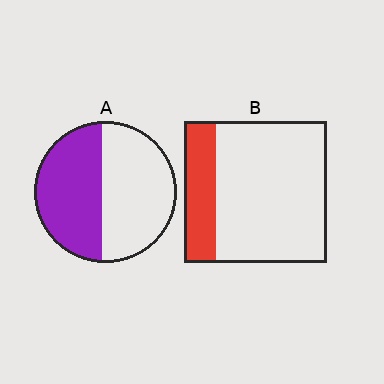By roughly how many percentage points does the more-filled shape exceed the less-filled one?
By roughly 25 percentage points (A over B).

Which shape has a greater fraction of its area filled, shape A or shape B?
Shape A.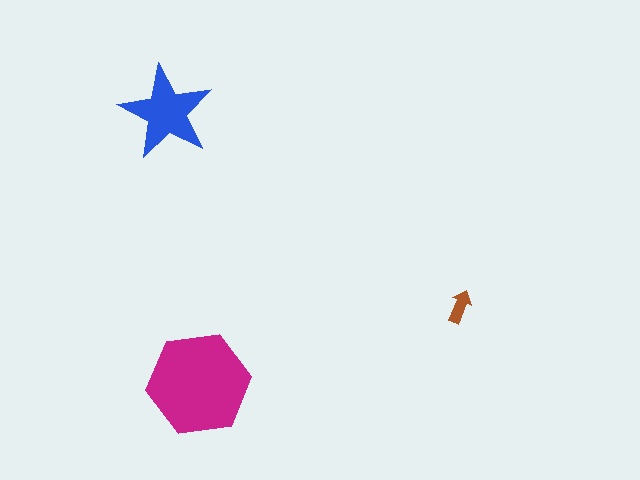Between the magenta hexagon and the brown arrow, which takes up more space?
The magenta hexagon.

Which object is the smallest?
The brown arrow.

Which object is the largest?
The magenta hexagon.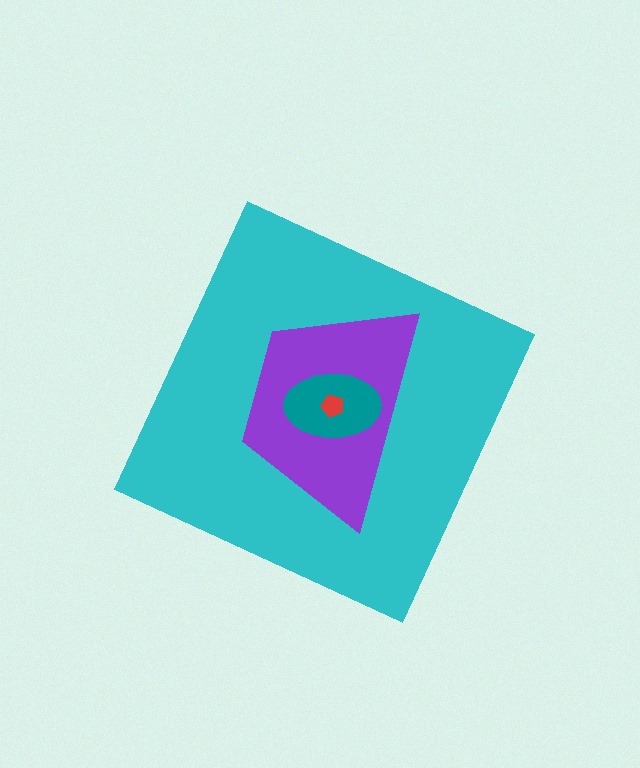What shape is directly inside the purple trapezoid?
The teal ellipse.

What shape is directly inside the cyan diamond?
The purple trapezoid.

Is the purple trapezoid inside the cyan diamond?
Yes.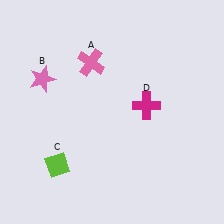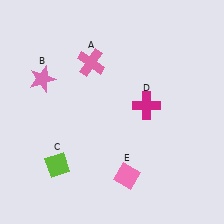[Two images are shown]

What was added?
A pink diamond (E) was added in Image 2.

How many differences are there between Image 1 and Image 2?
There is 1 difference between the two images.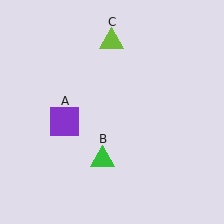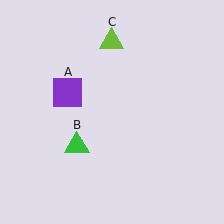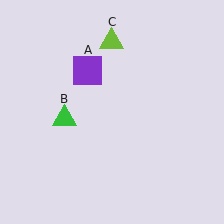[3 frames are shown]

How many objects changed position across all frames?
2 objects changed position: purple square (object A), green triangle (object B).